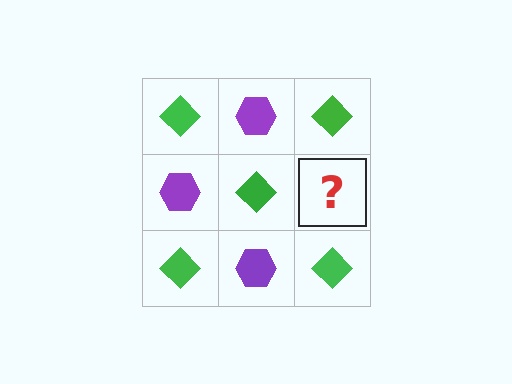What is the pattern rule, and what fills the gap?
The rule is that it alternates green diamond and purple hexagon in a checkerboard pattern. The gap should be filled with a purple hexagon.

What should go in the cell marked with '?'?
The missing cell should contain a purple hexagon.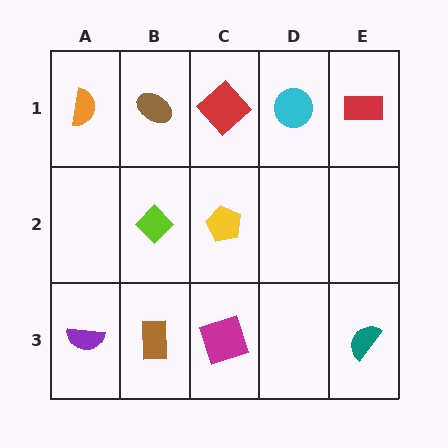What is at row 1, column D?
A cyan circle.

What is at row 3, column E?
A teal semicircle.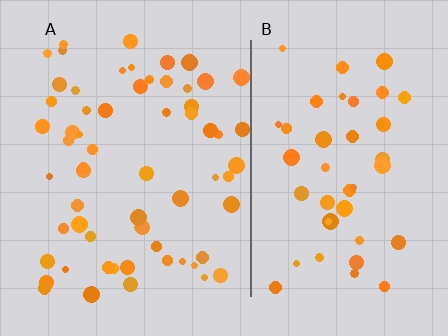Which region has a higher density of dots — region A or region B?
A (the left).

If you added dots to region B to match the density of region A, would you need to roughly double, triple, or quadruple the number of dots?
Approximately double.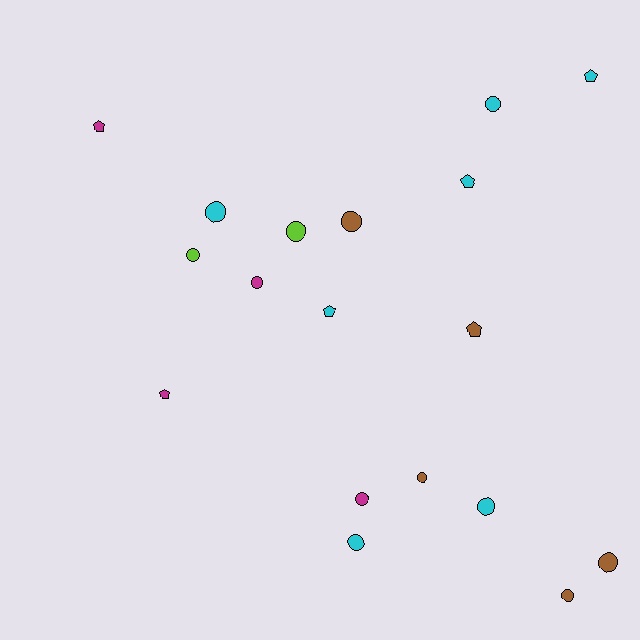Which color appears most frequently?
Cyan, with 7 objects.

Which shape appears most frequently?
Circle, with 12 objects.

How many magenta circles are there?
There are 2 magenta circles.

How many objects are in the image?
There are 18 objects.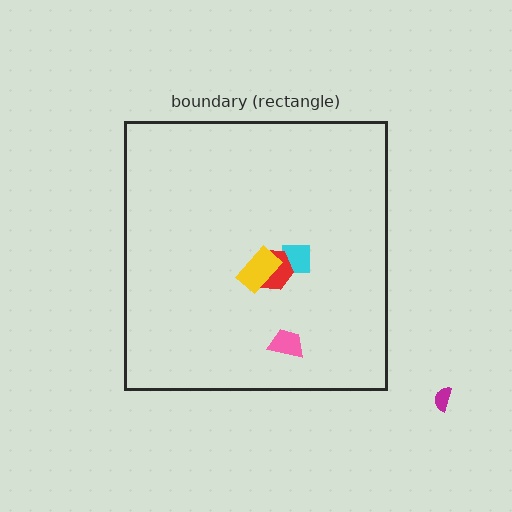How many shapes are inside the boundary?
4 inside, 1 outside.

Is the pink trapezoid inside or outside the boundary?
Inside.